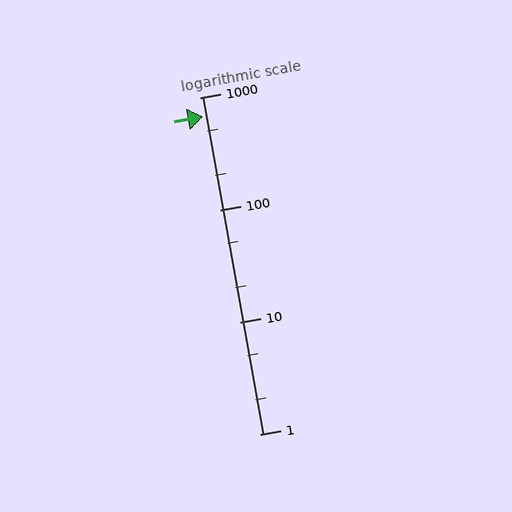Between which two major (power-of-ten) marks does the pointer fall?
The pointer is between 100 and 1000.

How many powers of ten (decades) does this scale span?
The scale spans 3 decades, from 1 to 1000.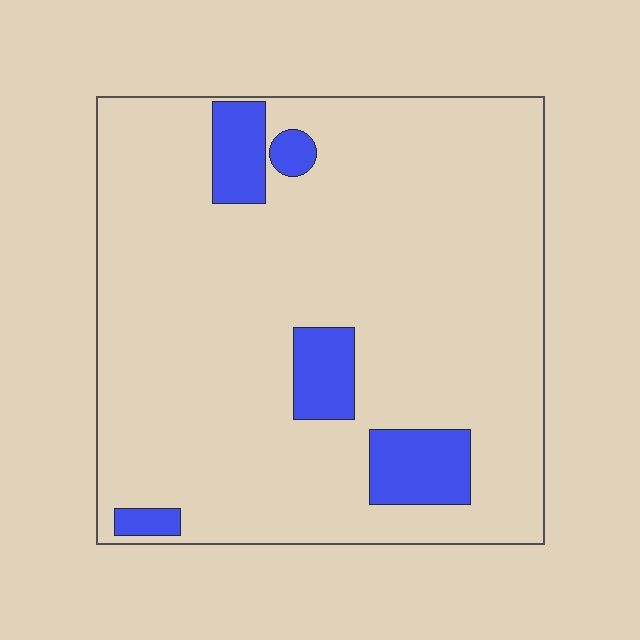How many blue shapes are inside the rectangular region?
5.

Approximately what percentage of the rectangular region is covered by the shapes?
Approximately 10%.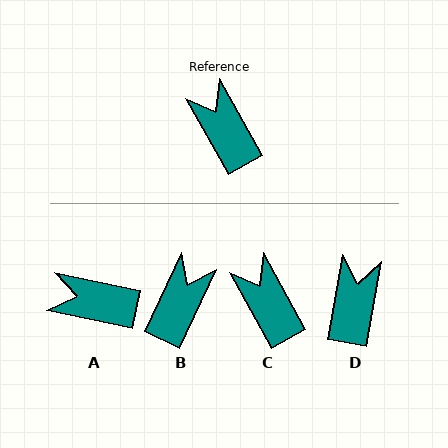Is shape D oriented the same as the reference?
No, it is off by about 39 degrees.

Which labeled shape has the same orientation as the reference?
C.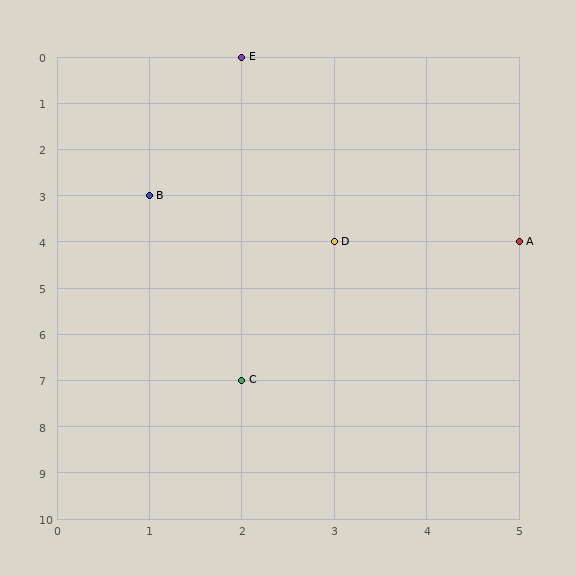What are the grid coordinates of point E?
Point E is at grid coordinates (2, 0).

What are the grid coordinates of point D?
Point D is at grid coordinates (3, 4).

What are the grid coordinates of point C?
Point C is at grid coordinates (2, 7).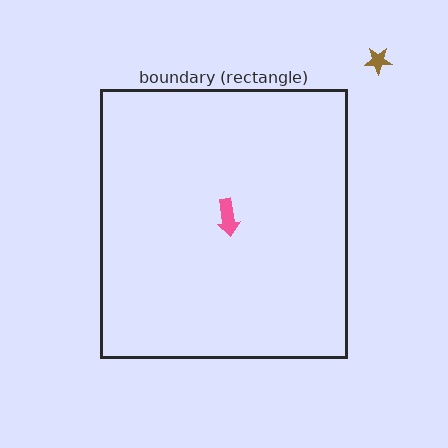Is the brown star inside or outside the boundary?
Outside.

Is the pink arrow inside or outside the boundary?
Inside.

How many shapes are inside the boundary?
1 inside, 1 outside.